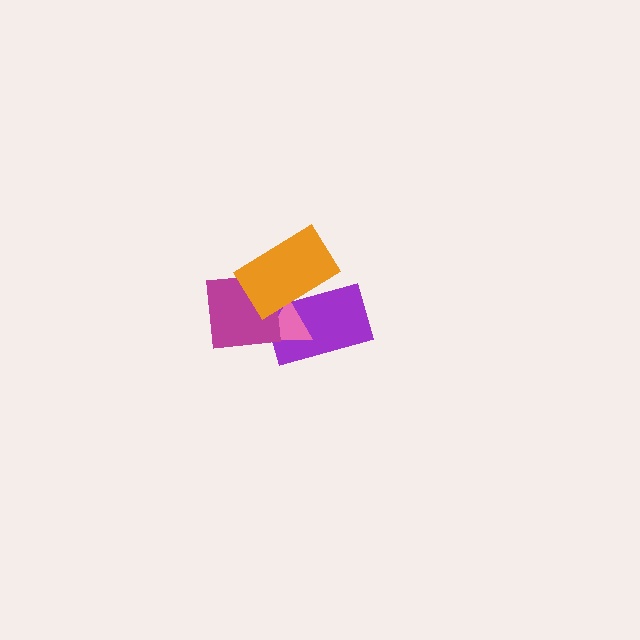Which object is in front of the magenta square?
The orange rectangle is in front of the magenta square.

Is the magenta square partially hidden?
Yes, it is partially covered by another shape.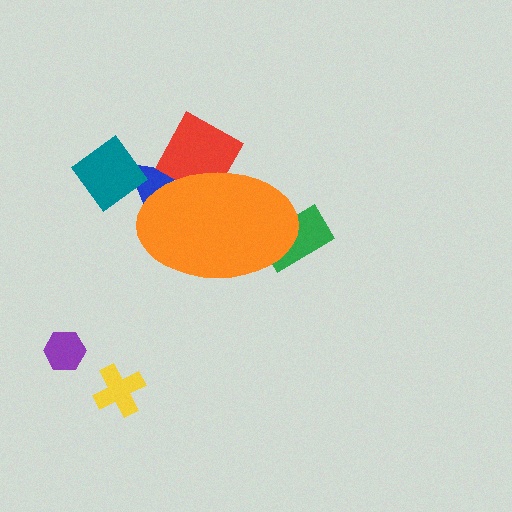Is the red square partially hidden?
Yes, the red square is partially hidden behind the orange ellipse.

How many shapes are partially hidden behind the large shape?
3 shapes are partially hidden.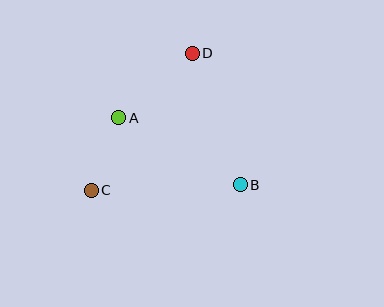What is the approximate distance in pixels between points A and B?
The distance between A and B is approximately 139 pixels.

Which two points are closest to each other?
Points A and C are closest to each other.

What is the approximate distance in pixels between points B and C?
The distance between B and C is approximately 149 pixels.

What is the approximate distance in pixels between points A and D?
The distance between A and D is approximately 98 pixels.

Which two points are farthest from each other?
Points C and D are farthest from each other.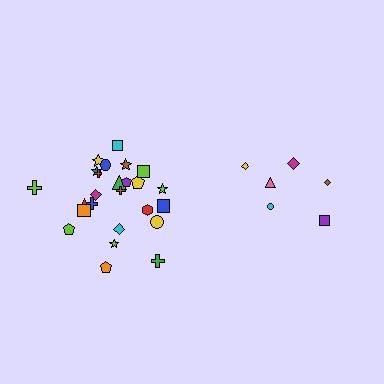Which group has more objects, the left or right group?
The left group.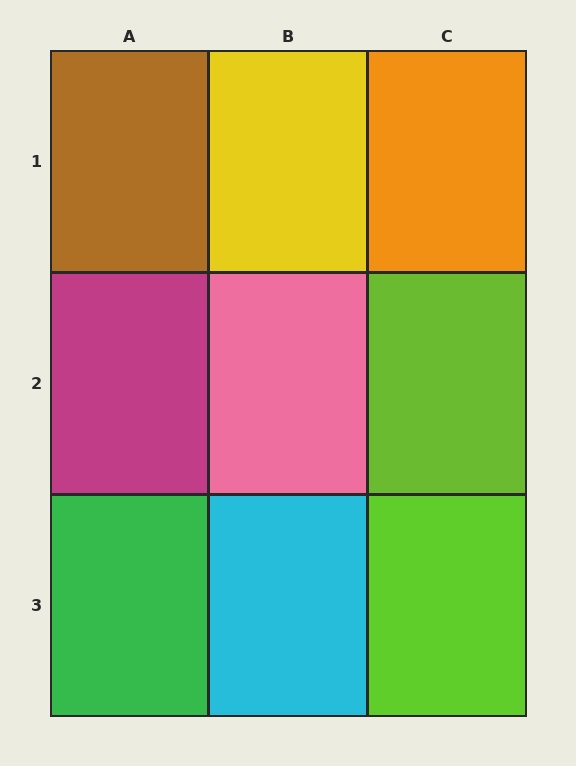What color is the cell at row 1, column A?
Brown.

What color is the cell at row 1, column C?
Orange.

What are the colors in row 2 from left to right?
Magenta, pink, lime.